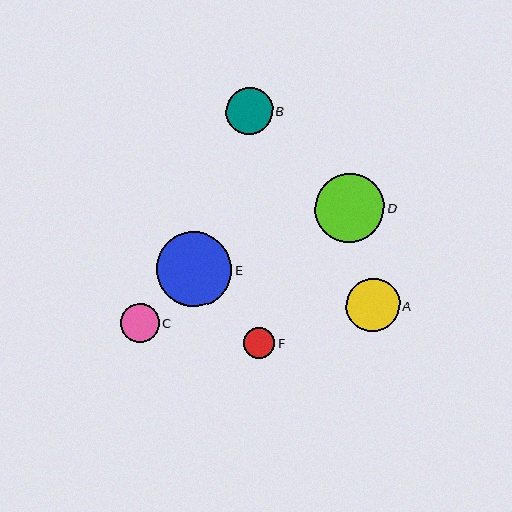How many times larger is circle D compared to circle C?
Circle D is approximately 1.8 times the size of circle C.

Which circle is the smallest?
Circle F is the smallest with a size of approximately 32 pixels.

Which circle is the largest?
Circle E is the largest with a size of approximately 75 pixels.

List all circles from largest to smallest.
From largest to smallest: E, D, A, B, C, F.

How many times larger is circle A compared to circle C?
Circle A is approximately 1.4 times the size of circle C.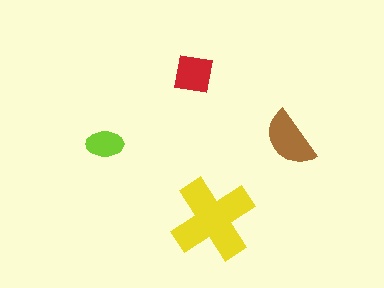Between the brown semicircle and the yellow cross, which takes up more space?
The yellow cross.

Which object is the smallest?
The lime ellipse.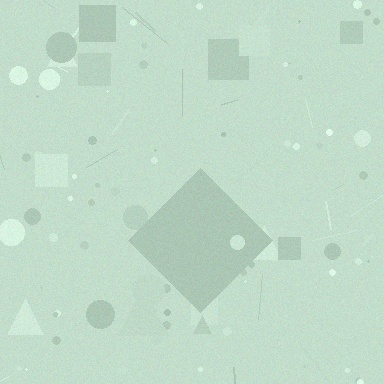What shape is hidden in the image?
A diamond is hidden in the image.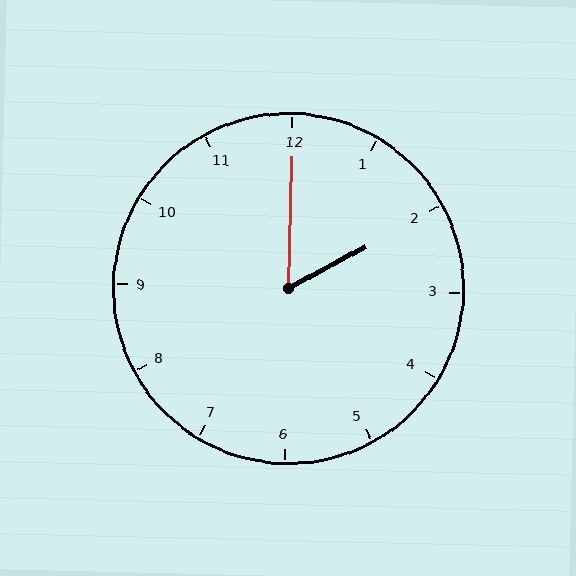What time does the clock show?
2:00.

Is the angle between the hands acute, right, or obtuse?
It is acute.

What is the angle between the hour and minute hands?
Approximately 60 degrees.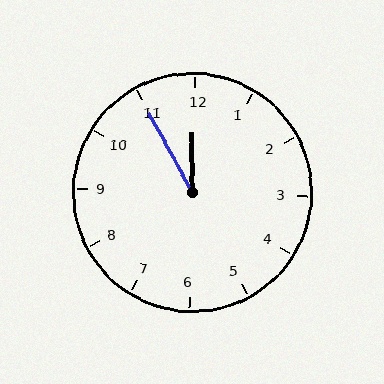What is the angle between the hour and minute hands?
Approximately 28 degrees.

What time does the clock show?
11:55.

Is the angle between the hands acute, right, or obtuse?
It is acute.